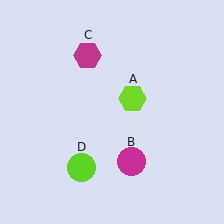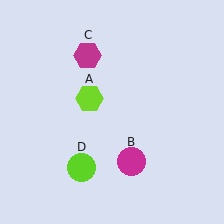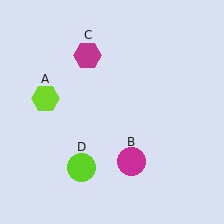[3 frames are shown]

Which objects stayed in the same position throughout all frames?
Magenta circle (object B) and magenta hexagon (object C) and lime circle (object D) remained stationary.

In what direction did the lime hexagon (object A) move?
The lime hexagon (object A) moved left.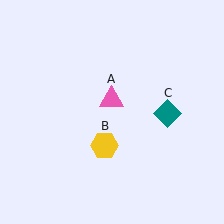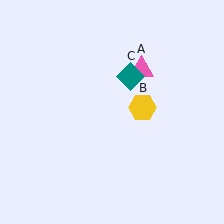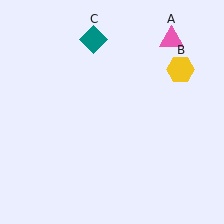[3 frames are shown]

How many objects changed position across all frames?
3 objects changed position: pink triangle (object A), yellow hexagon (object B), teal diamond (object C).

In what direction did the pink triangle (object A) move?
The pink triangle (object A) moved up and to the right.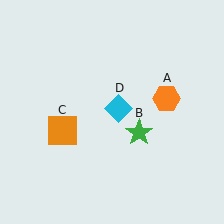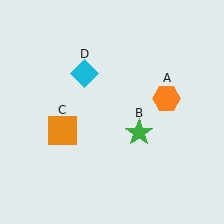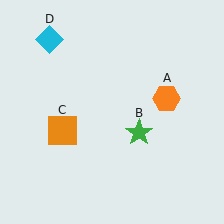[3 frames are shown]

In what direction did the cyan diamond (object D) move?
The cyan diamond (object D) moved up and to the left.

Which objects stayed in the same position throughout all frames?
Orange hexagon (object A) and green star (object B) and orange square (object C) remained stationary.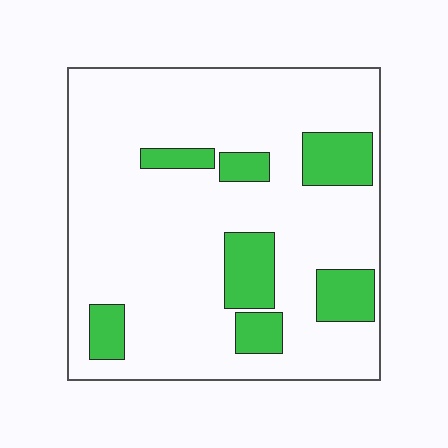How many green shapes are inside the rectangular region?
7.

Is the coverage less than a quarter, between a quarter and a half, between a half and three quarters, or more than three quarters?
Less than a quarter.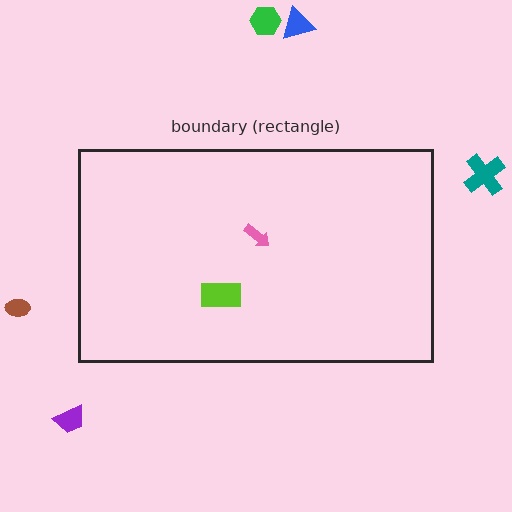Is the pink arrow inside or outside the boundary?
Inside.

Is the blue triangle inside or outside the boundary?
Outside.